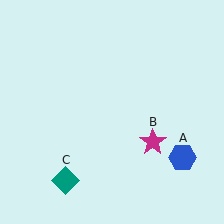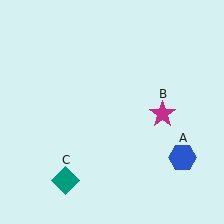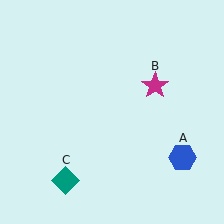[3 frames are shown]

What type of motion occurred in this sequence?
The magenta star (object B) rotated counterclockwise around the center of the scene.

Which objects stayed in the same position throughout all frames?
Blue hexagon (object A) and teal diamond (object C) remained stationary.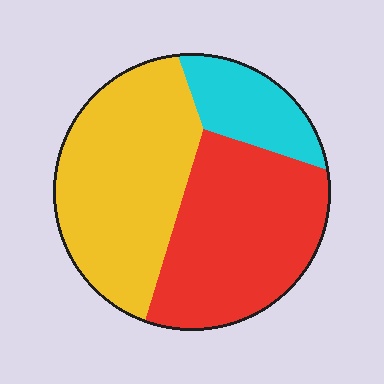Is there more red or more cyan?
Red.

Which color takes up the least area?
Cyan, at roughly 15%.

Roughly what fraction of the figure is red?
Red covers roughly 40% of the figure.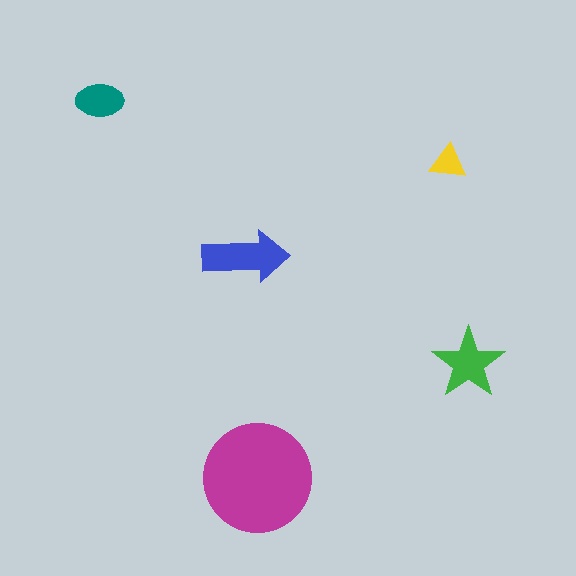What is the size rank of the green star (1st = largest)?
3rd.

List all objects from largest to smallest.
The magenta circle, the blue arrow, the green star, the teal ellipse, the yellow triangle.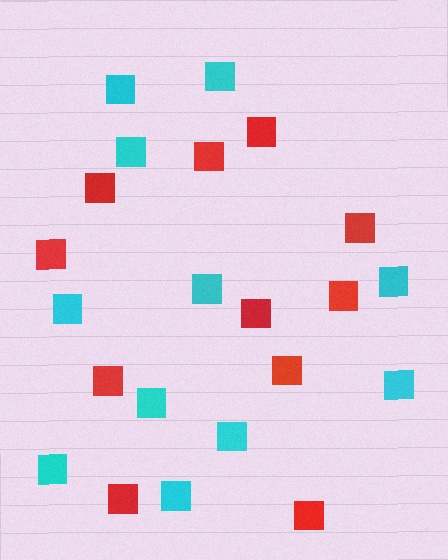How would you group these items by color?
There are 2 groups: one group of red squares (11) and one group of cyan squares (11).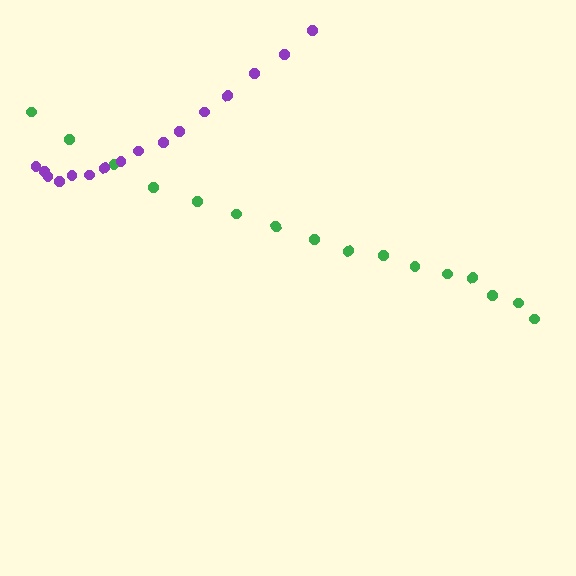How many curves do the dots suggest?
There are 2 distinct paths.